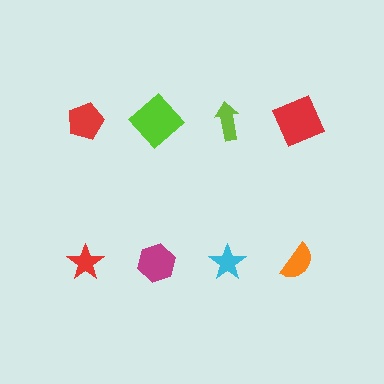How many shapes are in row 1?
4 shapes.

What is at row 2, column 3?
A cyan star.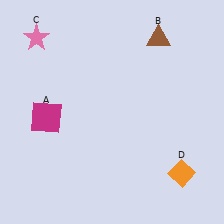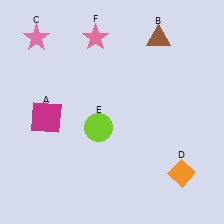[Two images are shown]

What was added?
A lime circle (E), a pink star (F) were added in Image 2.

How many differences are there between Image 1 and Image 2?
There are 2 differences between the two images.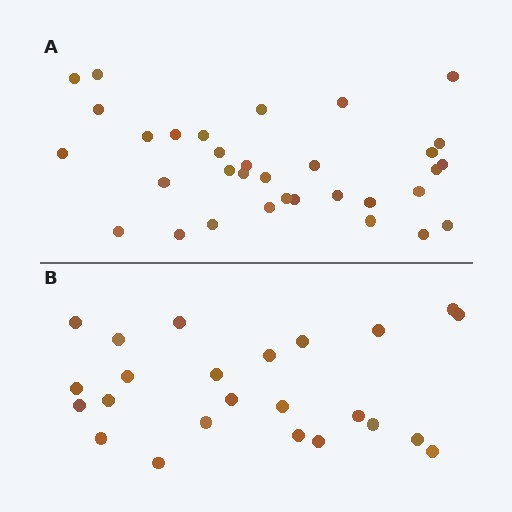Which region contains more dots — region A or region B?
Region A (the top region) has more dots.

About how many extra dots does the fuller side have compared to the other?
Region A has roughly 8 or so more dots than region B.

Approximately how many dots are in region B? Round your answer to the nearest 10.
About 20 dots. (The exact count is 24, which rounds to 20.)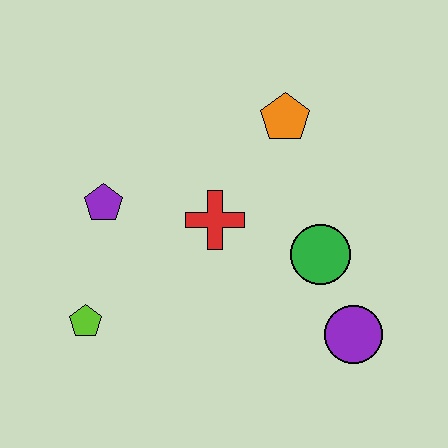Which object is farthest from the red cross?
The purple circle is farthest from the red cross.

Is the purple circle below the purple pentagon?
Yes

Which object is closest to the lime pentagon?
The purple pentagon is closest to the lime pentagon.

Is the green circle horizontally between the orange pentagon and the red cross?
No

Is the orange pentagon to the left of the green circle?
Yes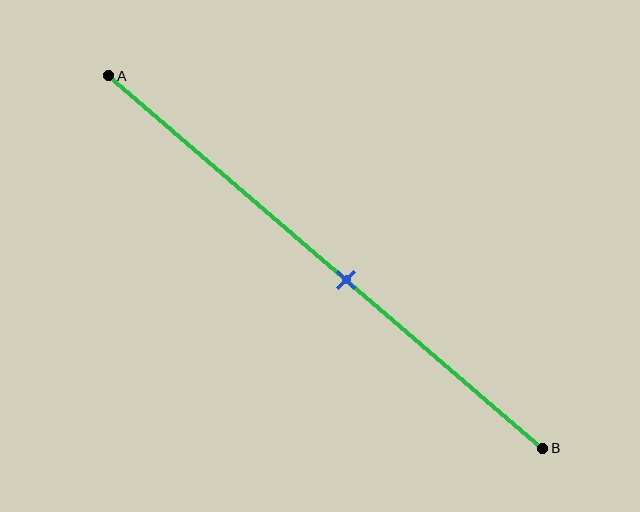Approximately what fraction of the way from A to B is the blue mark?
The blue mark is approximately 55% of the way from A to B.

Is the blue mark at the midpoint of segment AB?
No, the mark is at about 55% from A, not at the 50% midpoint.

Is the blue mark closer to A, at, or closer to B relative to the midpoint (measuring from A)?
The blue mark is closer to point B than the midpoint of segment AB.